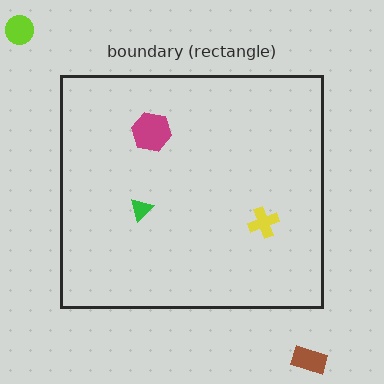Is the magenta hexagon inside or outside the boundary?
Inside.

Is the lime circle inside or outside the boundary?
Outside.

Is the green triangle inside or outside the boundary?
Inside.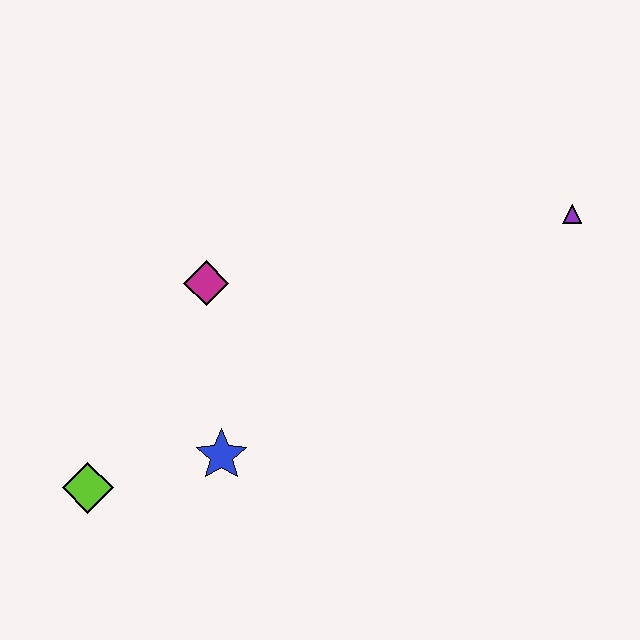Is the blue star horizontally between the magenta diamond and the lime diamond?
No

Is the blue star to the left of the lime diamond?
No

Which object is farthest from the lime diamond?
The purple triangle is farthest from the lime diamond.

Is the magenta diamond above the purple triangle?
No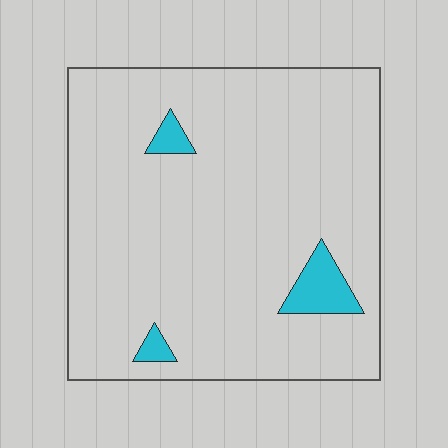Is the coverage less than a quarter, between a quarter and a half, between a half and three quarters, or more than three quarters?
Less than a quarter.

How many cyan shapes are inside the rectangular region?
3.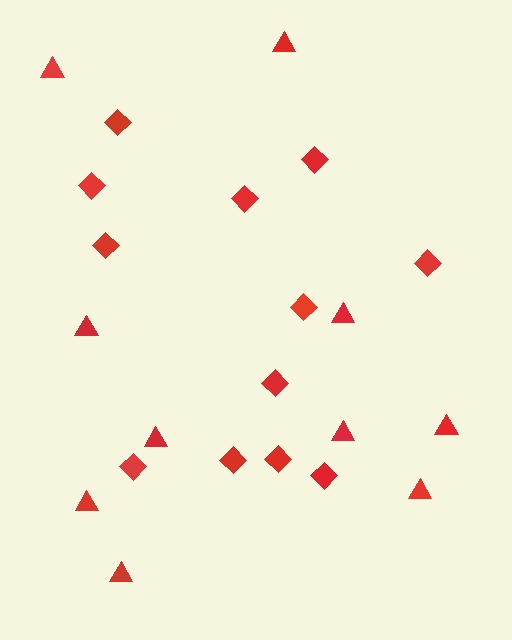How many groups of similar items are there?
There are 2 groups: one group of diamonds (12) and one group of triangles (10).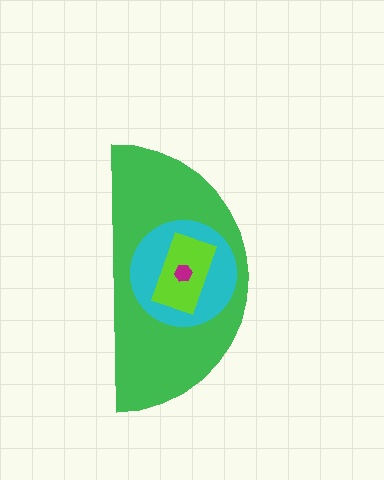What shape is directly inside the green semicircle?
The cyan circle.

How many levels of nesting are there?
4.